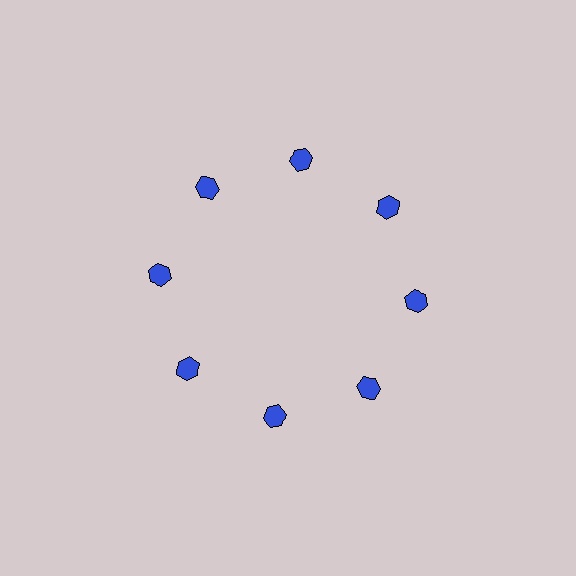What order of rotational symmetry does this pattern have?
This pattern has 8-fold rotational symmetry.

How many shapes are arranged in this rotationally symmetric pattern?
There are 8 shapes, arranged in 8 groups of 1.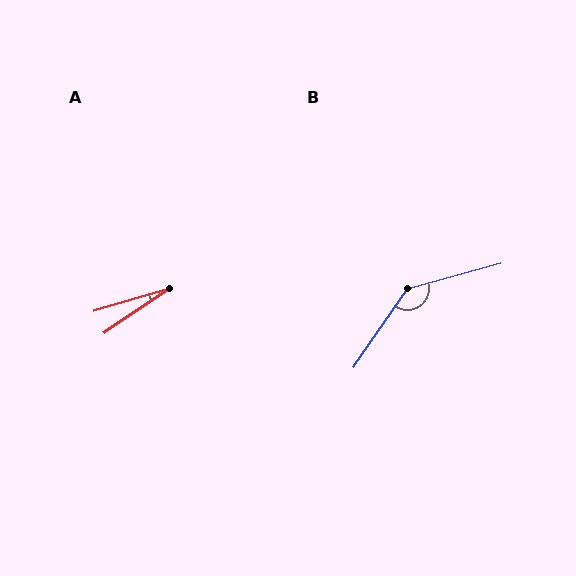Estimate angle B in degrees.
Approximately 140 degrees.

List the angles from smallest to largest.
A (17°), B (140°).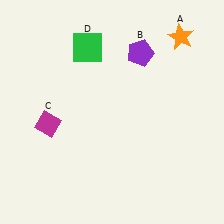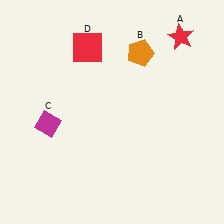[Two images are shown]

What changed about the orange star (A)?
In Image 1, A is orange. In Image 2, it changed to red.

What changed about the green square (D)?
In Image 1, D is green. In Image 2, it changed to red.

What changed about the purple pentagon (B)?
In Image 1, B is purple. In Image 2, it changed to orange.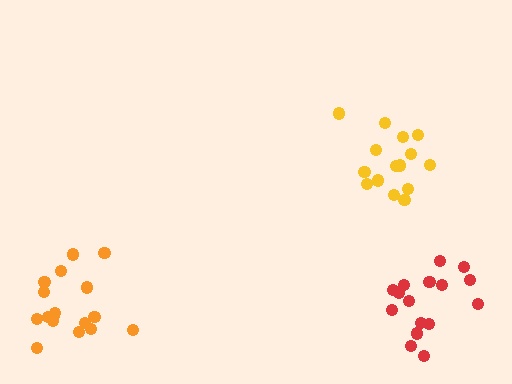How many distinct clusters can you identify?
There are 3 distinct clusters.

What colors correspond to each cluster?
The clusters are colored: yellow, red, orange.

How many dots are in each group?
Group 1: 15 dots, Group 2: 16 dots, Group 3: 17 dots (48 total).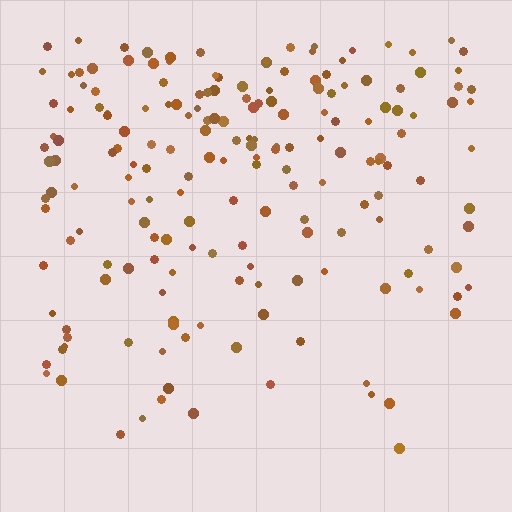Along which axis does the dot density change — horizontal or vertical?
Vertical.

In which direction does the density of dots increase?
From bottom to top, with the top side densest.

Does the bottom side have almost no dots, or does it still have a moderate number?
Still a moderate number, just noticeably fewer than the top.